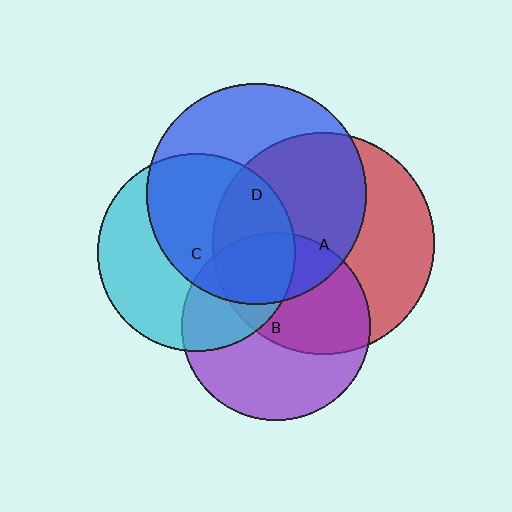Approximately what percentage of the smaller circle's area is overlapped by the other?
Approximately 55%.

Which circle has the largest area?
Circle A (red).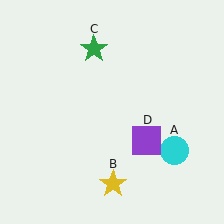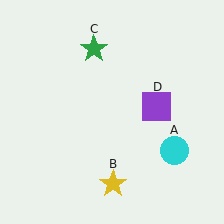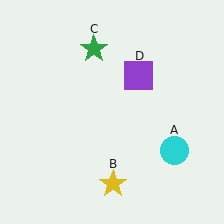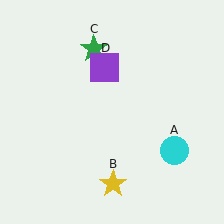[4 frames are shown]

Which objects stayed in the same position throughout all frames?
Cyan circle (object A) and yellow star (object B) and green star (object C) remained stationary.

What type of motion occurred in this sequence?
The purple square (object D) rotated counterclockwise around the center of the scene.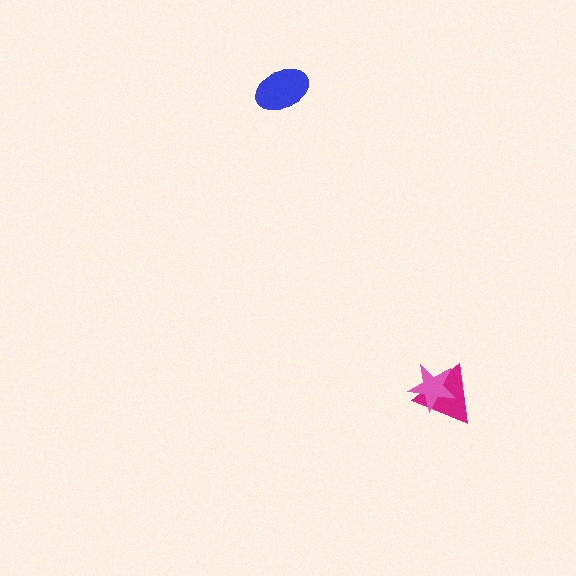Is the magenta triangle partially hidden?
Yes, it is partially covered by another shape.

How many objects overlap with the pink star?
1 object overlaps with the pink star.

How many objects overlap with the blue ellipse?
0 objects overlap with the blue ellipse.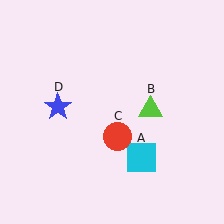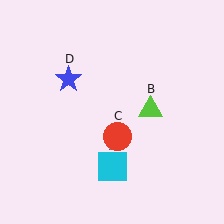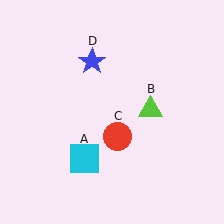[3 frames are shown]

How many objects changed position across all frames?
2 objects changed position: cyan square (object A), blue star (object D).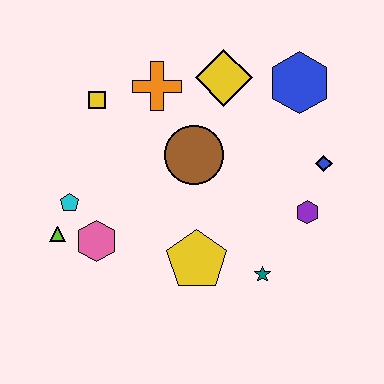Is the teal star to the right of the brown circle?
Yes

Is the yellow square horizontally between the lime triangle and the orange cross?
Yes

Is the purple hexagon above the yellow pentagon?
Yes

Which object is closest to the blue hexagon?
The yellow diamond is closest to the blue hexagon.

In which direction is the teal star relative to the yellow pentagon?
The teal star is to the right of the yellow pentagon.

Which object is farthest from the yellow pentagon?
The blue hexagon is farthest from the yellow pentagon.